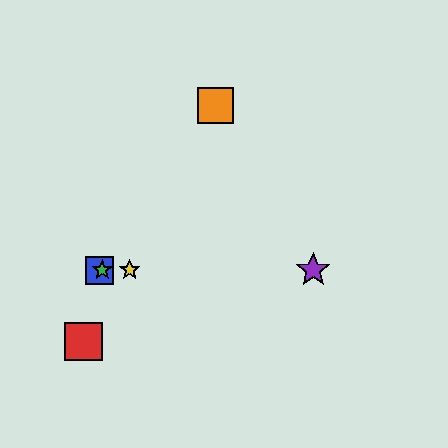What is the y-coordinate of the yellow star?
The yellow star is at y≈270.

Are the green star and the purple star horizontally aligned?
Yes, both are at y≈270.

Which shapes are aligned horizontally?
The blue square, the green star, the yellow star, the purple star are aligned horizontally.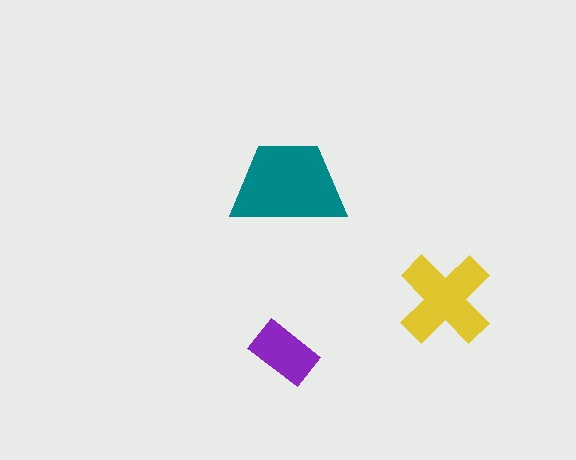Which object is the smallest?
The purple rectangle.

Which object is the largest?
The teal trapezoid.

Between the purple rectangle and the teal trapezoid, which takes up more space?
The teal trapezoid.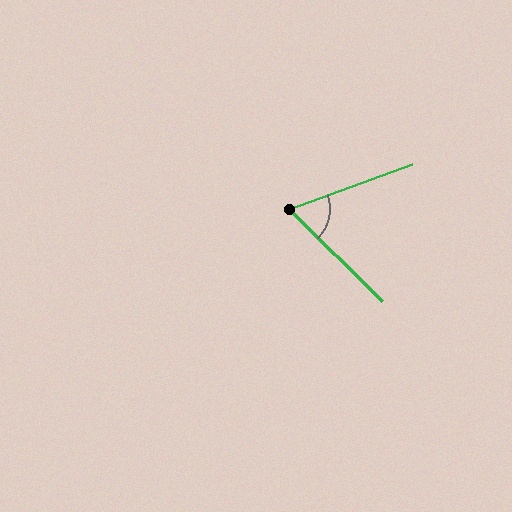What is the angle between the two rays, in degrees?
Approximately 65 degrees.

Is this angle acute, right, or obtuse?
It is acute.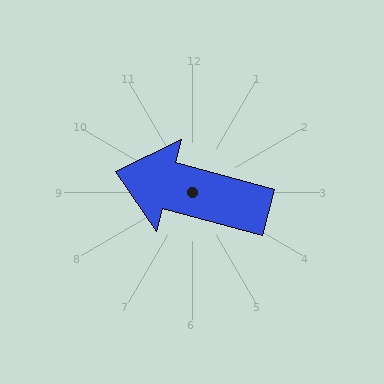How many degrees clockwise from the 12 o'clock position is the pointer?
Approximately 285 degrees.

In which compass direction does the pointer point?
West.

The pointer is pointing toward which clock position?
Roughly 10 o'clock.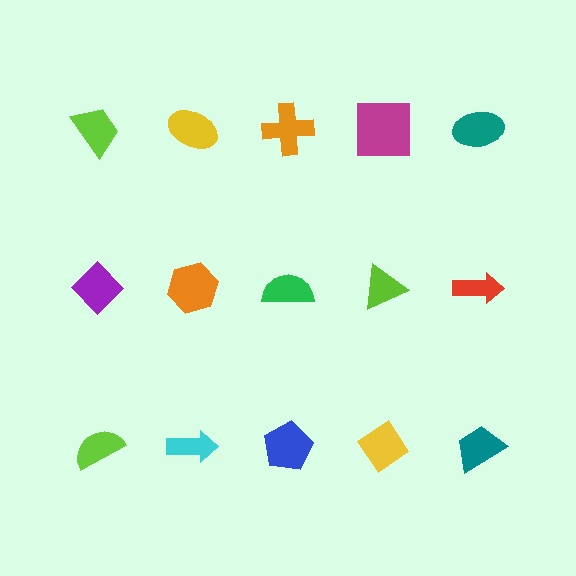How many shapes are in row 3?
5 shapes.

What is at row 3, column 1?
A lime semicircle.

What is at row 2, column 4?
A lime triangle.